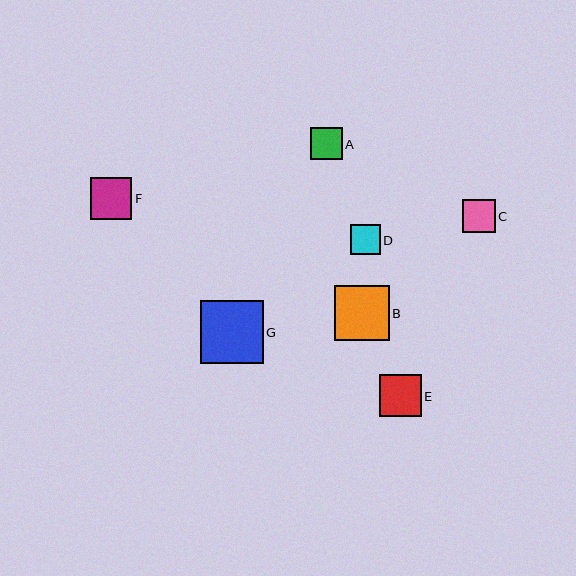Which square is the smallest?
Square D is the smallest with a size of approximately 30 pixels.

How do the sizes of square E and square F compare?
Square E and square F are approximately the same size.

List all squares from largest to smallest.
From largest to smallest: G, B, E, F, C, A, D.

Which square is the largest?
Square G is the largest with a size of approximately 63 pixels.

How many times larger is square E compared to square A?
Square E is approximately 1.3 times the size of square A.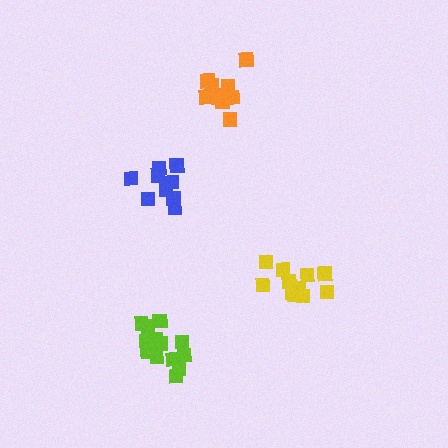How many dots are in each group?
Group 1: 12 dots, Group 2: 11 dots, Group 3: 9 dots, Group 4: 13 dots (45 total).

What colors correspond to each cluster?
The clusters are colored: orange, yellow, blue, lime.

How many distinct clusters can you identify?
There are 4 distinct clusters.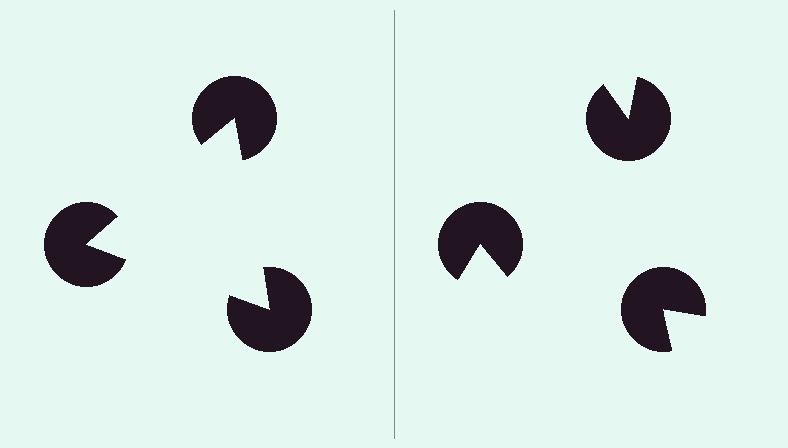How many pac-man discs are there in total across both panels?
6 — 3 on each side.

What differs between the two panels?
The pac-man discs are positioned identically on both sides; only the wedge orientations differ. On the left they align to a triangle; on the right they are misaligned.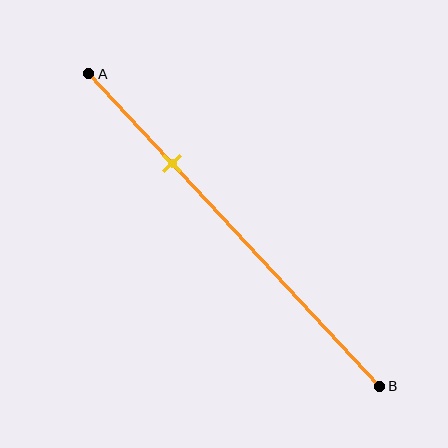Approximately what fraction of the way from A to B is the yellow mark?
The yellow mark is approximately 30% of the way from A to B.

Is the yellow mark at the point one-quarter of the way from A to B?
No, the mark is at about 30% from A, not at the 25% one-quarter point.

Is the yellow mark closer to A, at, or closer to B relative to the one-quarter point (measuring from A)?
The yellow mark is closer to point B than the one-quarter point of segment AB.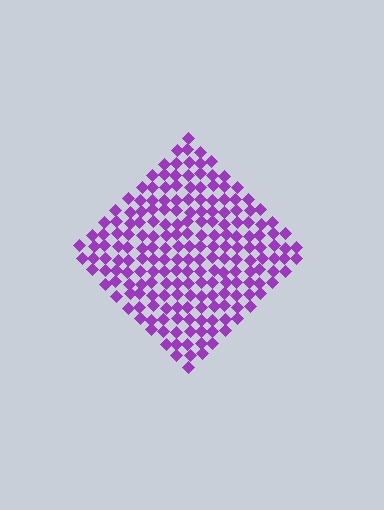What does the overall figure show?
The overall figure shows a diamond.